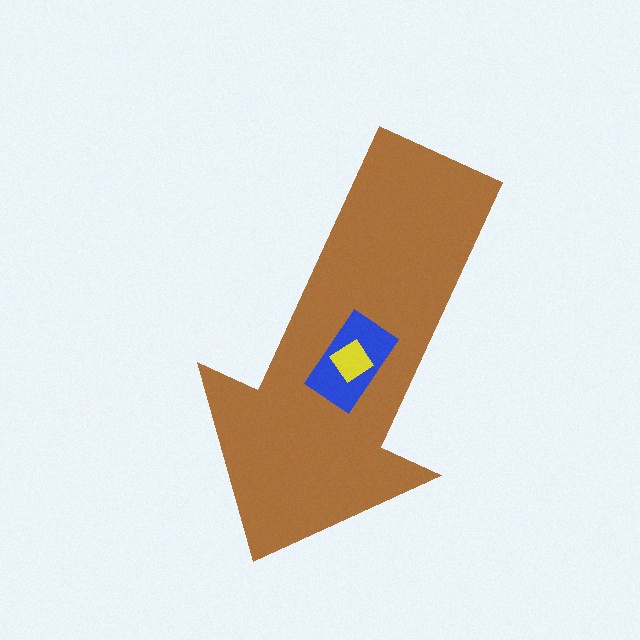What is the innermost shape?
The yellow diamond.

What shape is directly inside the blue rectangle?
The yellow diamond.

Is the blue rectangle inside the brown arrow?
Yes.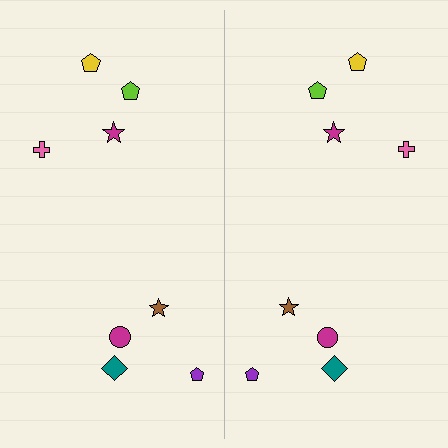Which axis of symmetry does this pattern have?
The pattern has a vertical axis of symmetry running through the center of the image.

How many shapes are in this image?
There are 16 shapes in this image.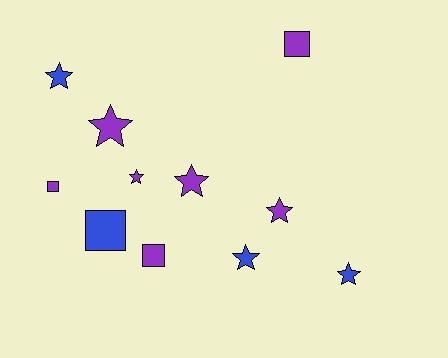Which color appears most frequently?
Purple, with 7 objects.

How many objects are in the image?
There are 11 objects.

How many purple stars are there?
There are 4 purple stars.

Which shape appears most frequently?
Star, with 7 objects.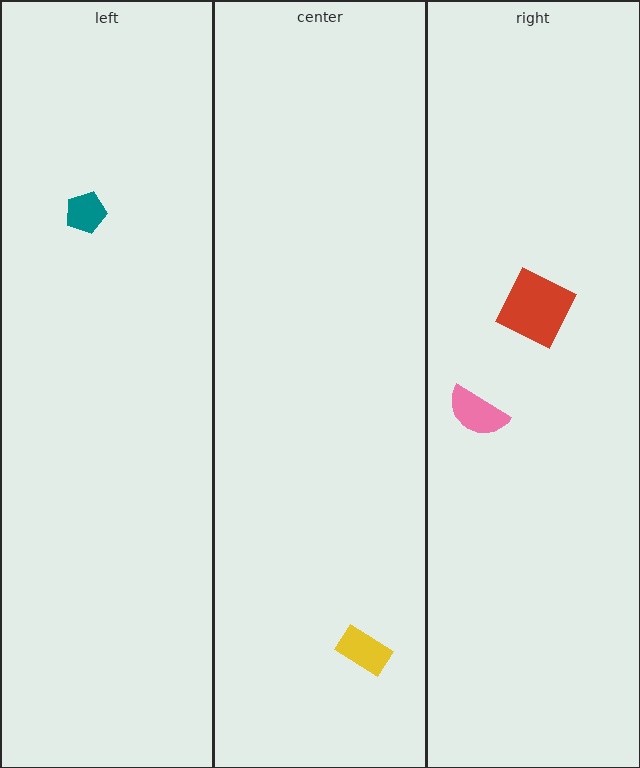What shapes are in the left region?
The teal pentagon.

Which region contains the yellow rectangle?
The center region.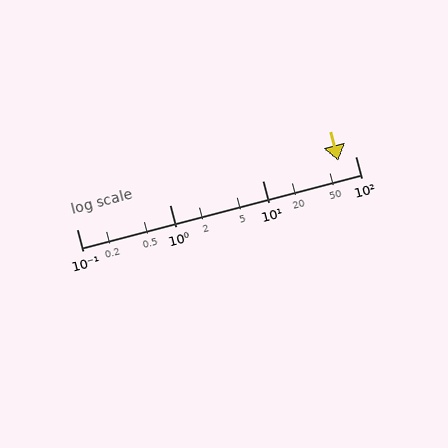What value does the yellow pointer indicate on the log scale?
The pointer indicates approximately 66.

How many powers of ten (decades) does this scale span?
The scale spans 3 decades, from 0.1 to 100.